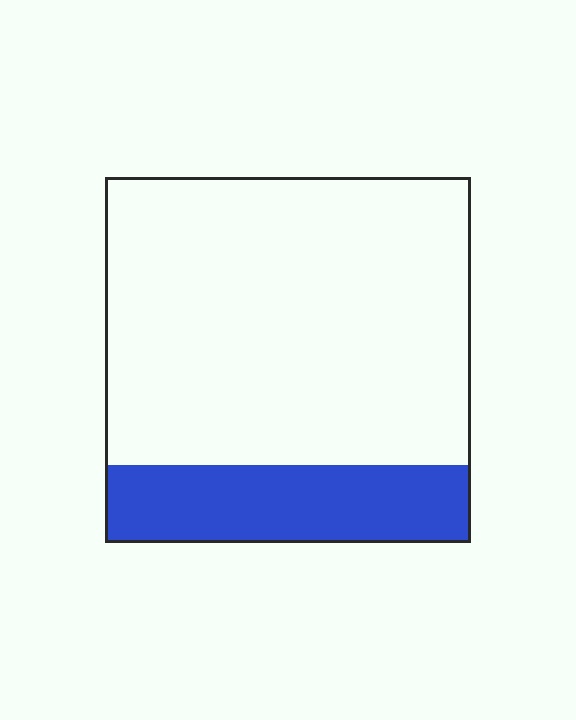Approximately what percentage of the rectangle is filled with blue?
Approximately 20%.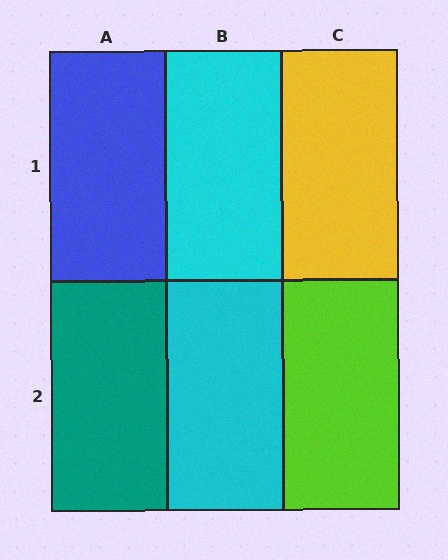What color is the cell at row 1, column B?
Cyan.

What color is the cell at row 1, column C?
Yellow.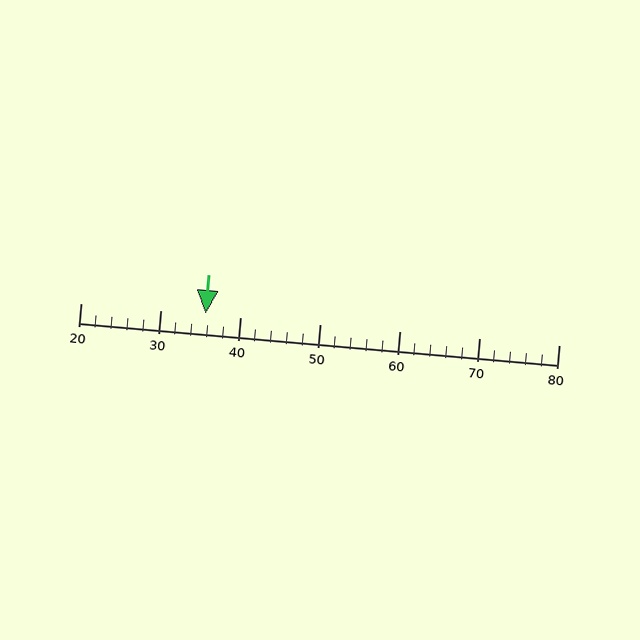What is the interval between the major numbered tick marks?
The major tick marks are spaced 10 units apart.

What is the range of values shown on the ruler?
The ruler shows values from 20 to 80.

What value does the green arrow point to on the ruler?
The green arrow points to approximately 36.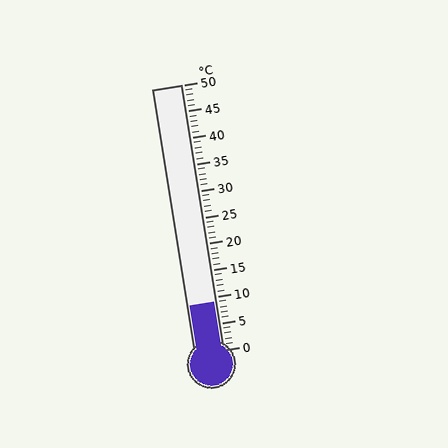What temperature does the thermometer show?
The thermometer shows approximately 9°C.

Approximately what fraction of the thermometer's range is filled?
The thermometer is filled to approximately 20% of its range.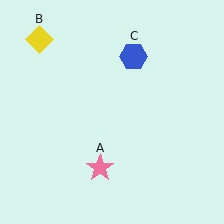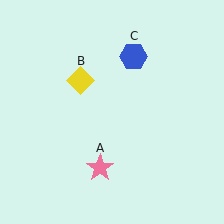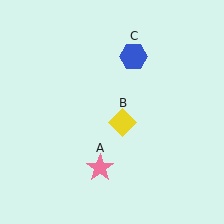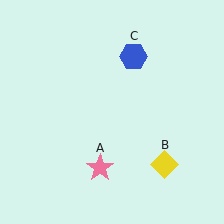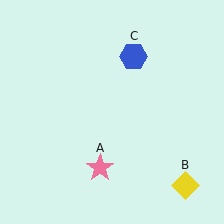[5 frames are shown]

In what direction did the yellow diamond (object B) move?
The yellow diamond (object B) moved down and to the right.